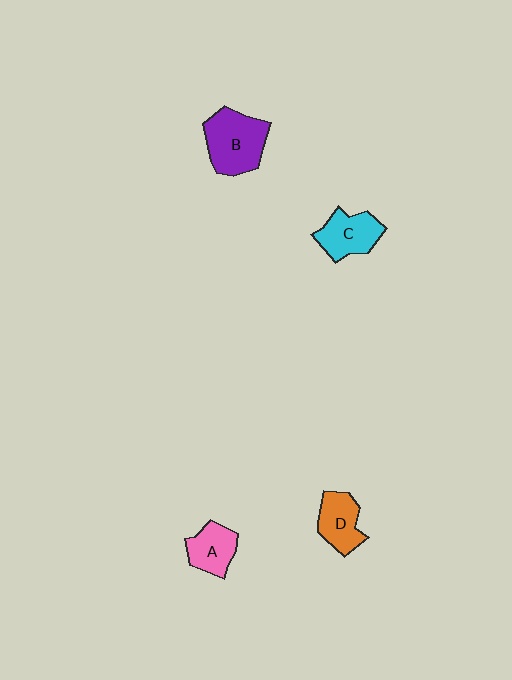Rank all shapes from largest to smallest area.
From largest to smallest: B (purple), C (cyan), D (orange), A (pink).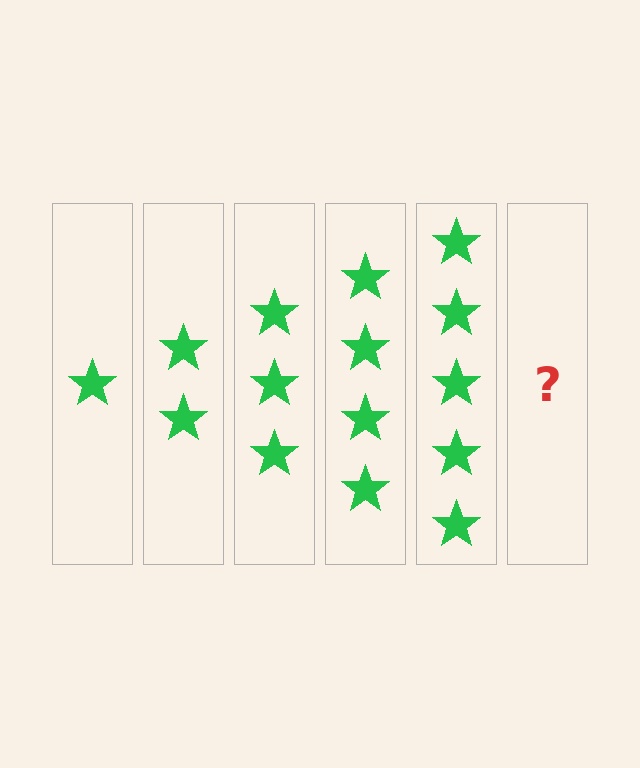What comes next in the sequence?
The next element should be 6 stars.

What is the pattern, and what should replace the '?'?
The pattern is that each step adds one more star. The '?' should be 6 stars.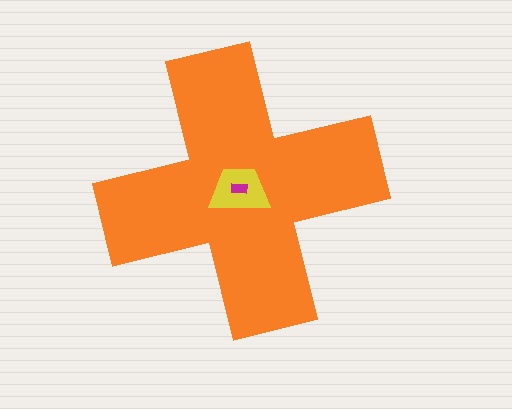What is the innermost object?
The magenta rectangle.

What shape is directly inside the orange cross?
The yellow trapezoid.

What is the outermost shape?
The orange cross.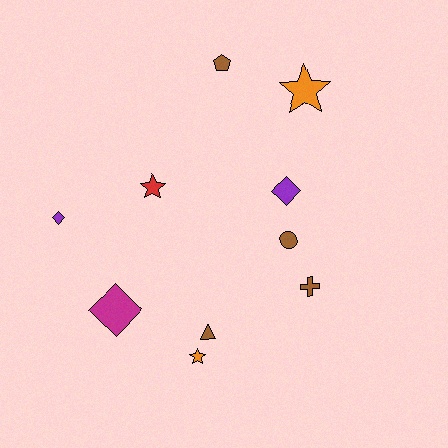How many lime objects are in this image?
There are no lime objects.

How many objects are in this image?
There are 10 objects.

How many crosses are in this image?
There is 1 cross.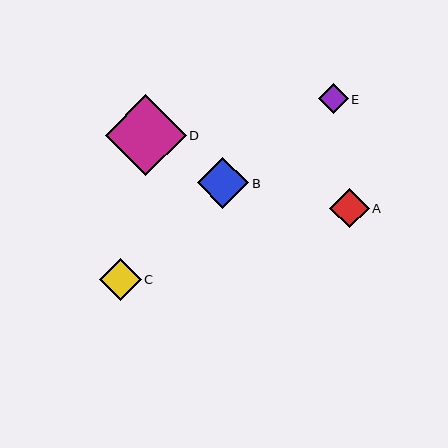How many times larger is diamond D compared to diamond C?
Diamond D is approximately 1.9 times the size of diamond C.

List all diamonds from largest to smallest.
From largest to smallest: D, B, C, A, E.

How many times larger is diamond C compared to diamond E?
Diamond C is approximately 1.4 times the size of diamond E.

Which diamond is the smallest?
Diamond E is the smallest with a size of approximately 30 pixels.